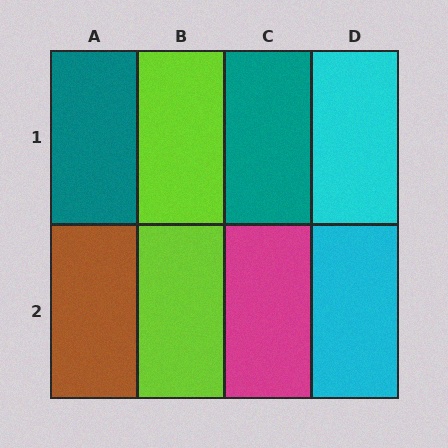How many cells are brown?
1 cell is brown.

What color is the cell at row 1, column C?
Teal.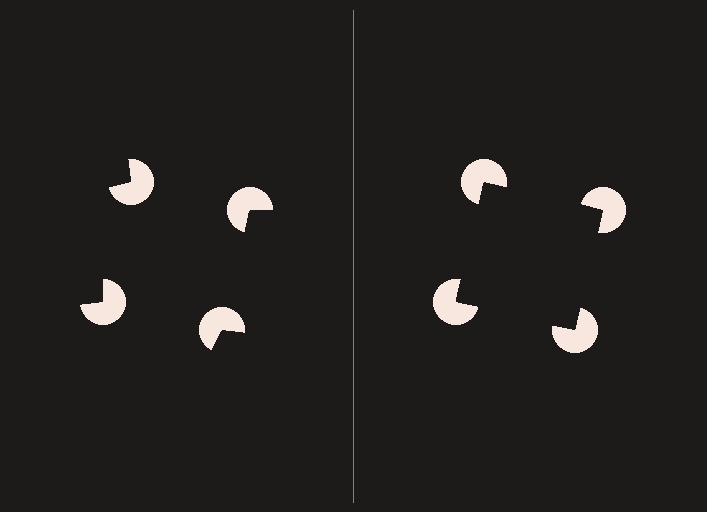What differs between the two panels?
The pac-man discs are positioned identically on both sides; only the wedge orientations differ. On the right they align to a square; on the left they are misaligned.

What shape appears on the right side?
An illusory square.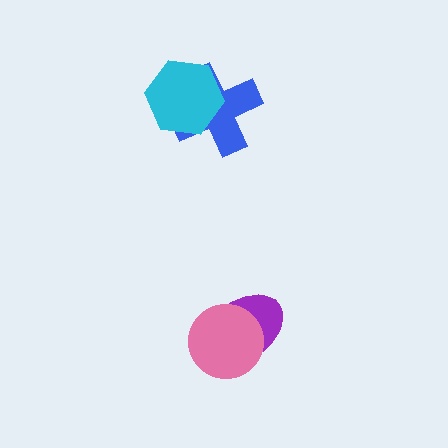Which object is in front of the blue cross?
The cyan hexagon is in front of the blue cross.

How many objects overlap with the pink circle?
1 object overlaps with the pink circle.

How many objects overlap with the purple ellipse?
1 object overlaps with the purple ellipse.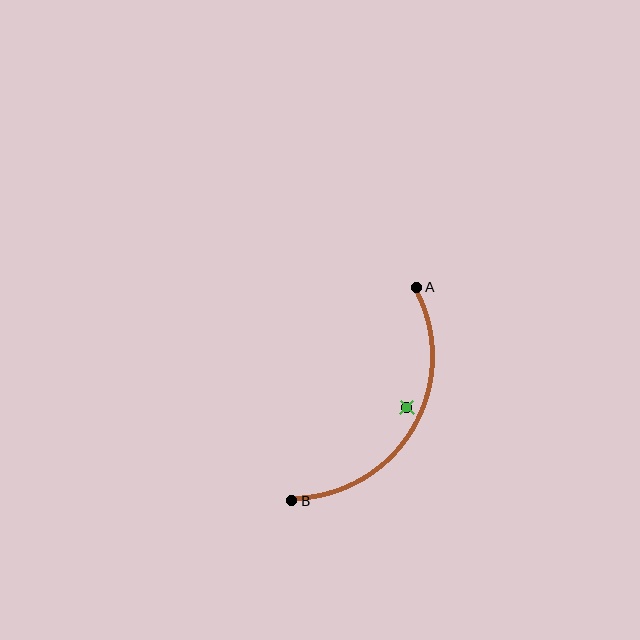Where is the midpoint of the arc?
The arc midpoint is the point on the curve farthest from the straight line joining A and B. It sits to the right of that line.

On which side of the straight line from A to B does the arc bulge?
The arc bulges to the right of the straight line connecting A and B.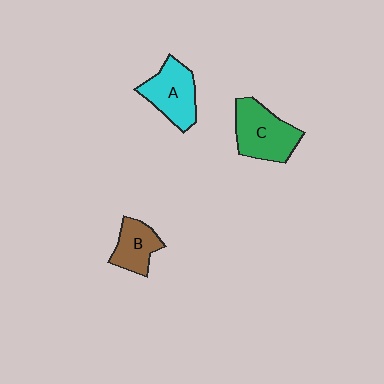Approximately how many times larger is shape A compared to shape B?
Approximately 1.4 times.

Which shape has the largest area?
Shape C (green).